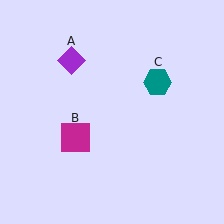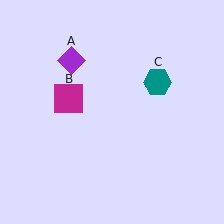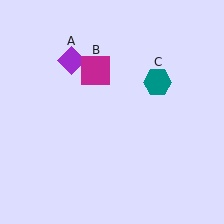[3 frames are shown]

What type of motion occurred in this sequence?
The magenta square (object B) rotated clockwise around the center of the scene.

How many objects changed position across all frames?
1 object changed position: magenta square (object B).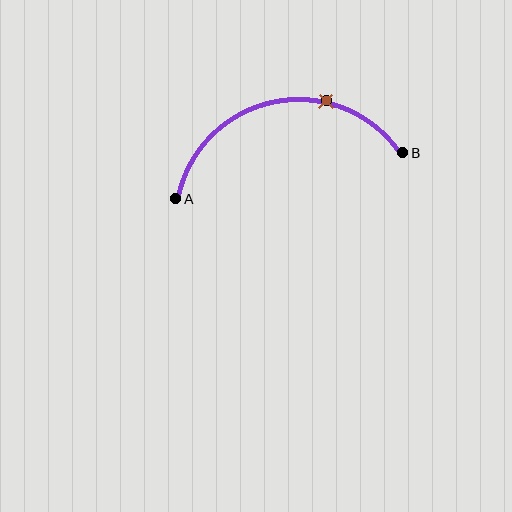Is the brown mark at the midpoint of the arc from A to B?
No. The brown mark lies on the arc but is closer to endpoint B. The arc midpoint would be at the point on the curve equidistant along the arc from both A and B.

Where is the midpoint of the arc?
The arc midpoint is the point on the curve farthest from the straight line joining A and B. It sits above that line.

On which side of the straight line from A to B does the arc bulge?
The arc bulges above the straight line connecting A and B.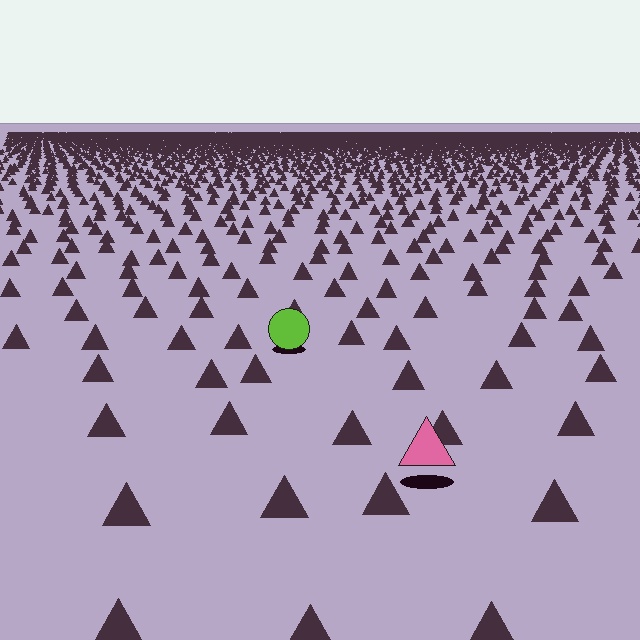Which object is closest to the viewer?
The pink triangle is closest. The texture marks near it are larger and more spread out.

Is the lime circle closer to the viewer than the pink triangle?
No. The pink triangle is closer — you can tell from the texture gradient: the ground texture is coarser near it.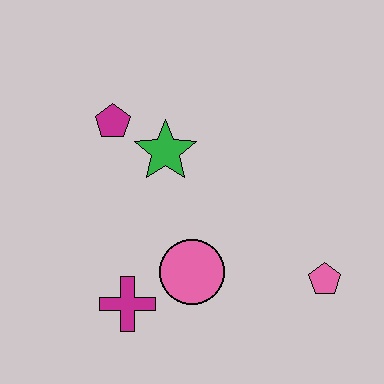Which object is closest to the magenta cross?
The pink circle is closest to the magenta cross.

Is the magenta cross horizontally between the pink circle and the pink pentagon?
No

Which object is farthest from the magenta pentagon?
The pink pentagon is farthest from the magenta pentagon.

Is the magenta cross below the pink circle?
Yes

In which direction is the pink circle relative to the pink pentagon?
The pink circle is to the left of the pink pentagon.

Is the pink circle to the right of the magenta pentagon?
Yes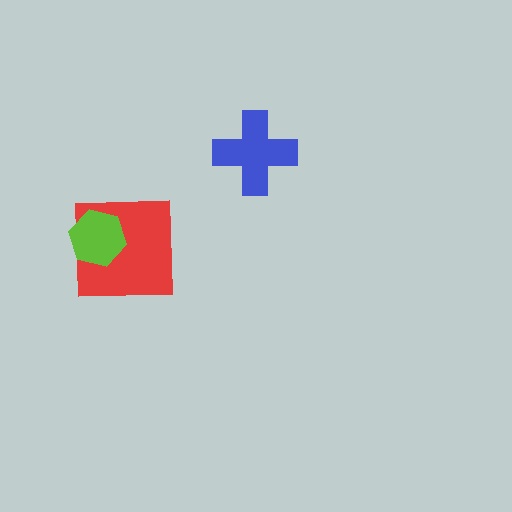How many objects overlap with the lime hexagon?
1 object overlaps with the lime hexagon.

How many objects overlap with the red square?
1 object overlaps with the red square.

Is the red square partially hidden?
Yes, it is partially covered by another shape.